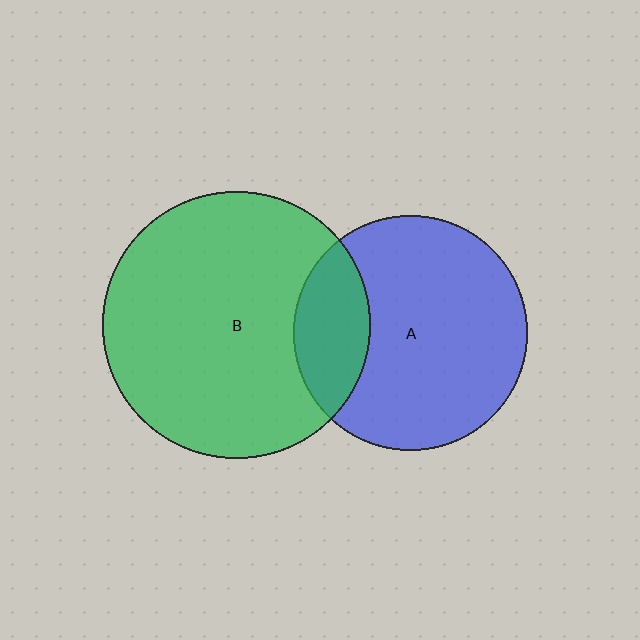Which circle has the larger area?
Circle B (green).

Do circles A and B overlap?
Yes.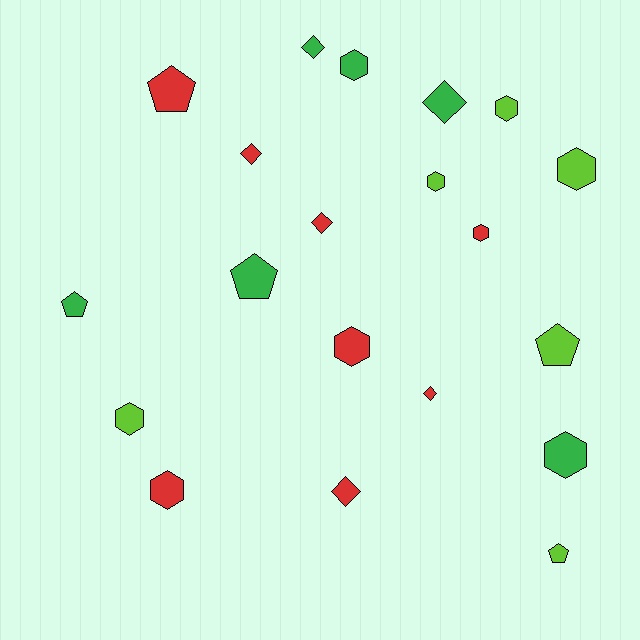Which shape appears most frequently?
Hexagon, with 9 objects.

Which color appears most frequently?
Red, with 8 objects.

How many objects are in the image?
There are 20 objects.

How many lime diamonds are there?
There are no lime diamonds.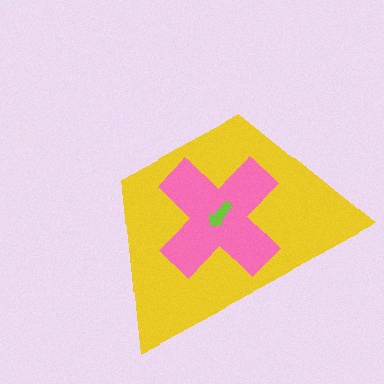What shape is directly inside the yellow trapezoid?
The pink cross.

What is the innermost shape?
The lime arrow.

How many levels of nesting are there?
3.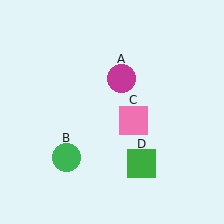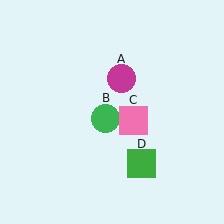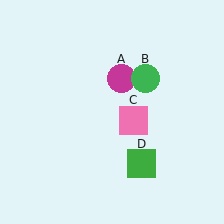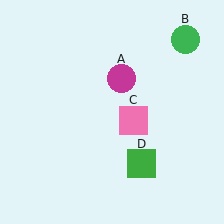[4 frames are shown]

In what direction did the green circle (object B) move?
The green circle (object B) moved up and to the right.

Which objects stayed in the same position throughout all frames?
Magenta circle (object A) and pink square (object C) and green square (object D) remained stationary.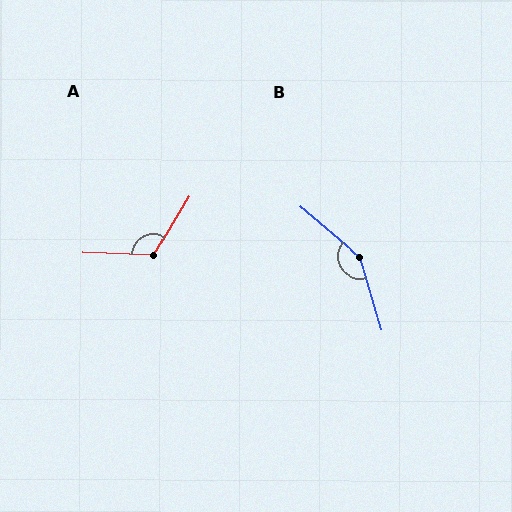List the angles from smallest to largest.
A (120°), B (147°).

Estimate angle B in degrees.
Approximately 147 degrees.